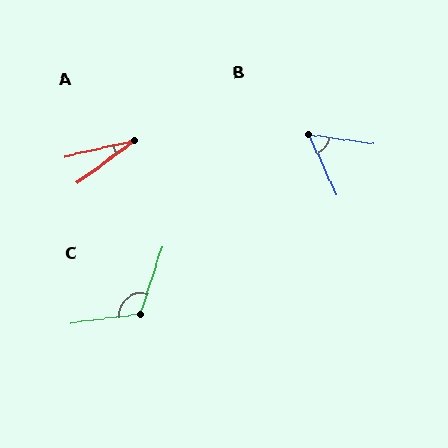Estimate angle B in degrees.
Approximately 57 degrees.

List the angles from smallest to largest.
A (23°), B (57°), C (115°).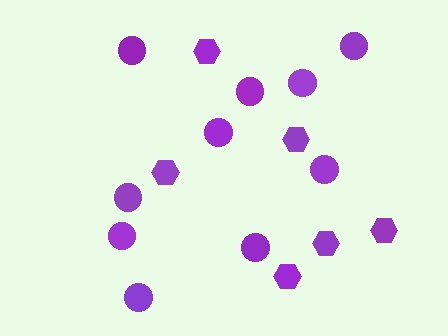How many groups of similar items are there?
There are 2 groups: one group of circles (10) and one group of hexagons (6).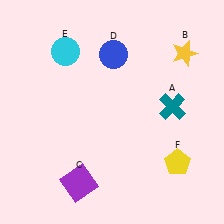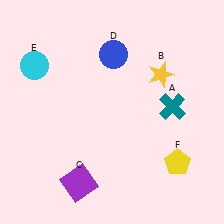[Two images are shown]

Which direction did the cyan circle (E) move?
The cyan circle (E) moved left.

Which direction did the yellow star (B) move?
The yellow star (B) moved left.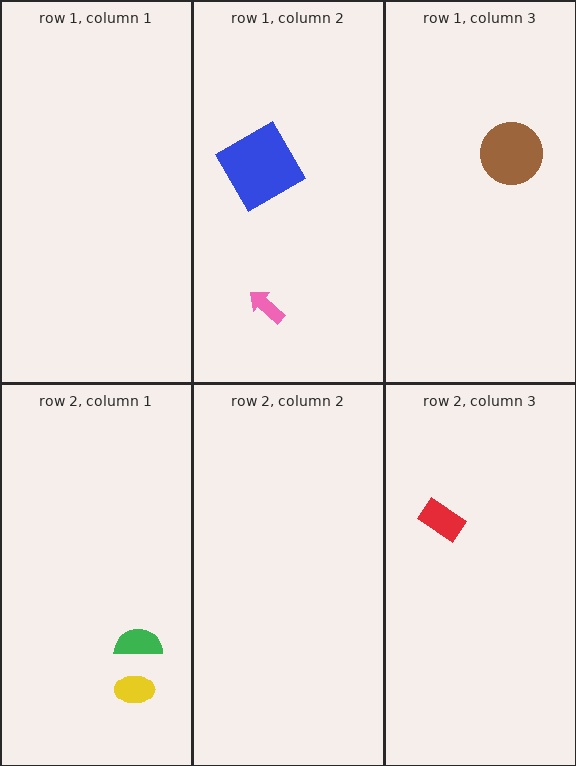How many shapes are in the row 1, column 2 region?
2.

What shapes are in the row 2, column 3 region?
The red rectangle.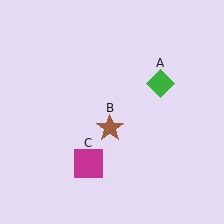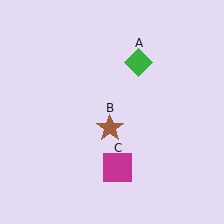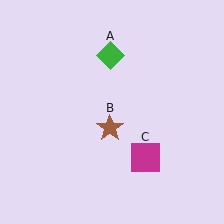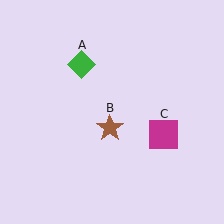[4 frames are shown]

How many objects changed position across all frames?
2 objects changed position: green diamond (object A), magenta square (object C).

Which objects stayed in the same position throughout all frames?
Brown star (object B) remained stationary.